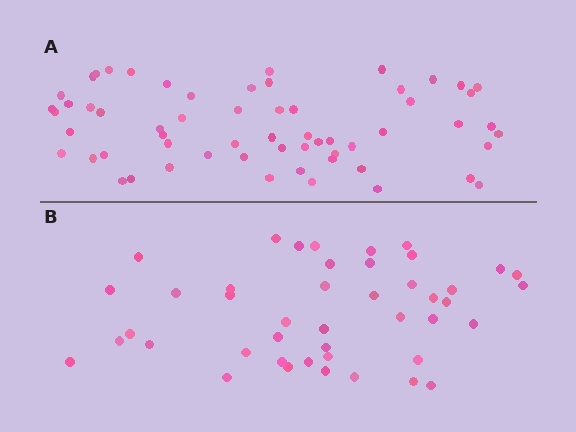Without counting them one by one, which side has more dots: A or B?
Region A (the top region) has more dots.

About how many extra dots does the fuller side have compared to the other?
Region A has approximately 15 more dots than region B.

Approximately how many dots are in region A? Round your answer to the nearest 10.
About 60 dots.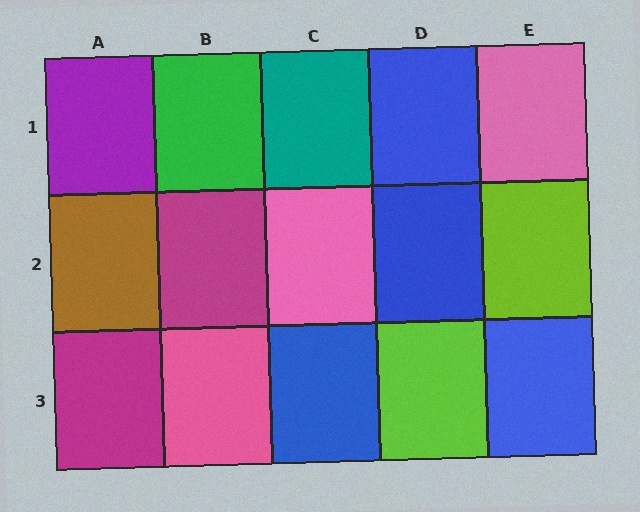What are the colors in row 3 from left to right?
Magenta, pink, blue, lime, blue.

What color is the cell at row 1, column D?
Blue.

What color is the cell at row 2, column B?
Magenta.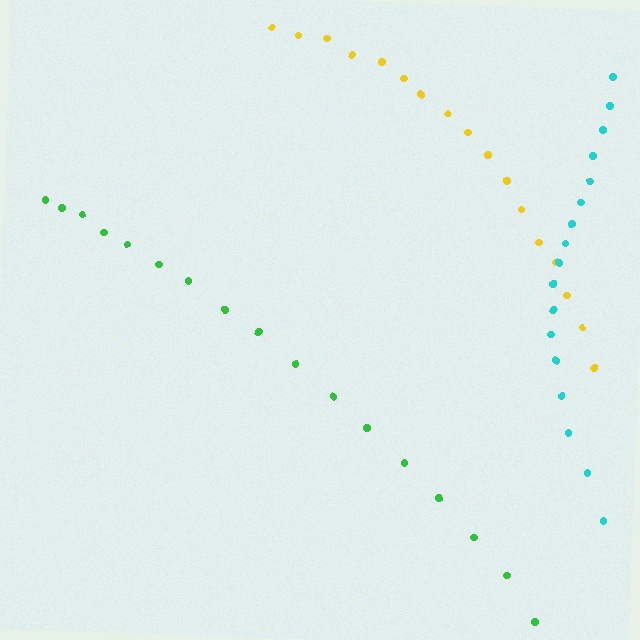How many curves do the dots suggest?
There are 3 distinct paths.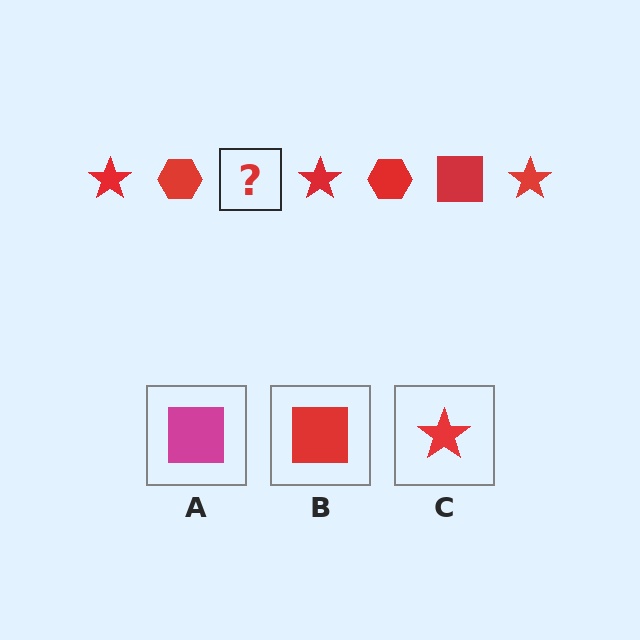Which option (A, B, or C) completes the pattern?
B.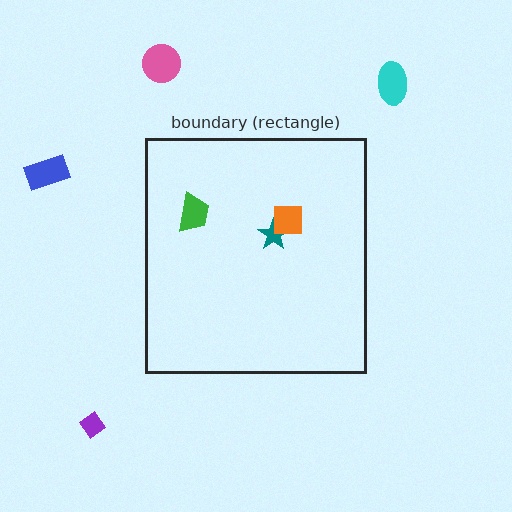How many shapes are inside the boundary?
3 inside, 4 outside.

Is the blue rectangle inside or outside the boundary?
Outside.